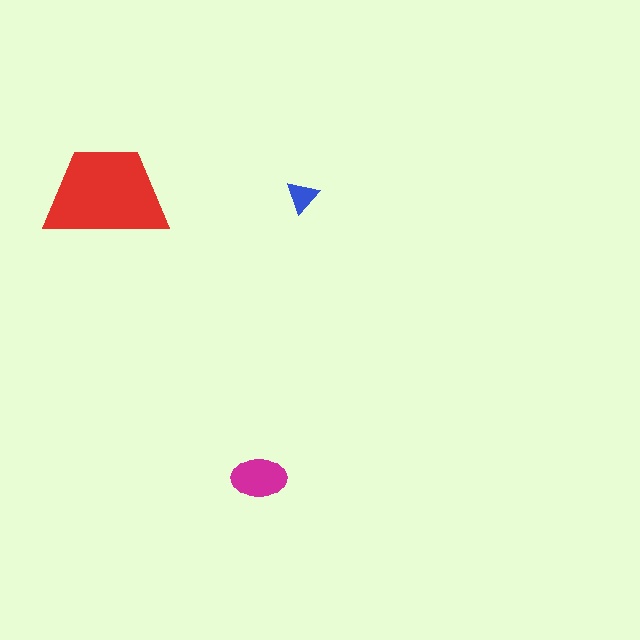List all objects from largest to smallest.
The red trapezoid, the magenta ellipse, the blue triangle.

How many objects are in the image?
There are 3 objects in the image.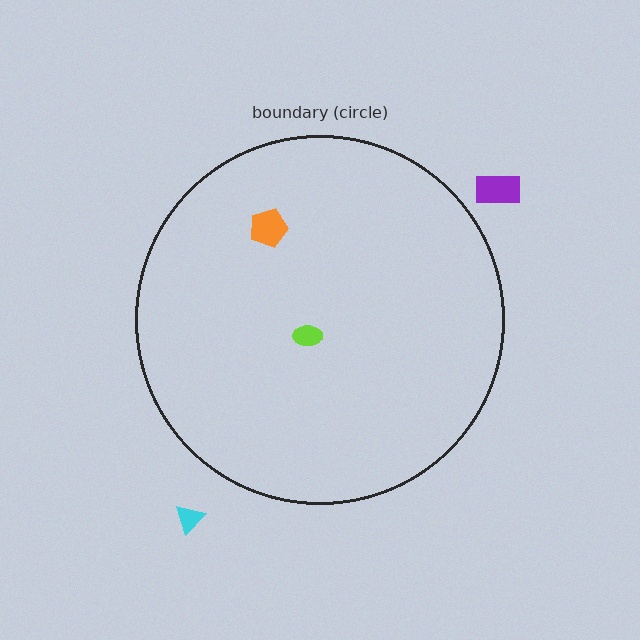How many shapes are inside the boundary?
2 inside, 2 outside.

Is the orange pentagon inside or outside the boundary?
Inside.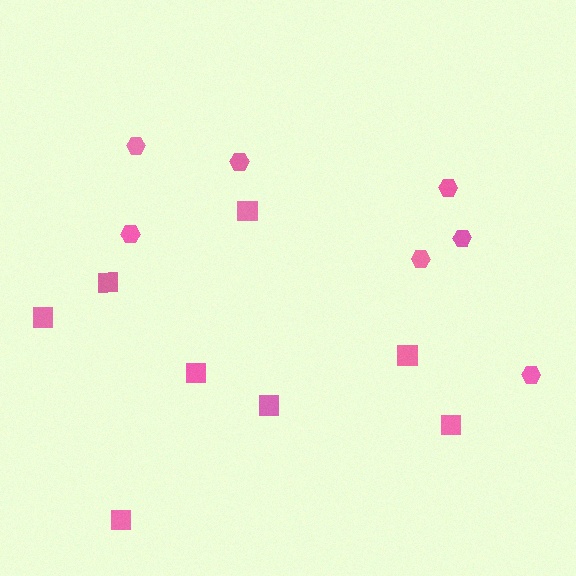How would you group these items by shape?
There are 2 groups: one group of hexagons (7) and one group of squares (8).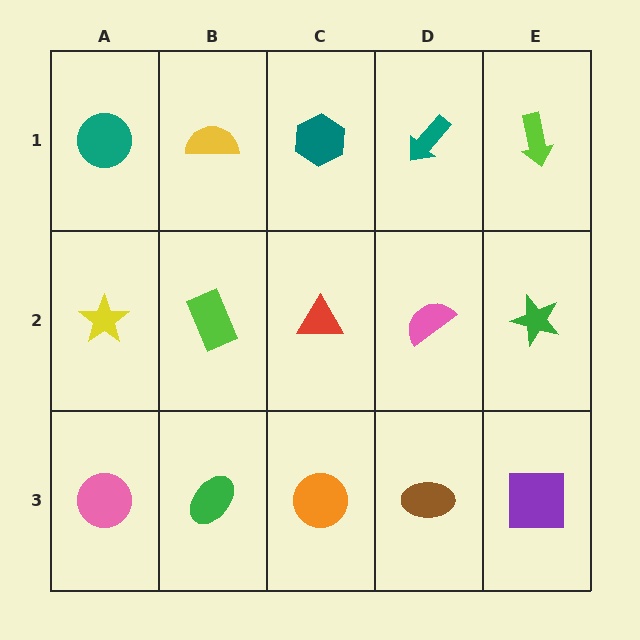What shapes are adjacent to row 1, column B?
A lime rectangle (row 2, column B), a teal circle (row 1, column A), a teal hexagon (row 1, column C).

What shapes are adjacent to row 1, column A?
A yellow star (row 2, column A), a yellow semicircle (row 1, column B).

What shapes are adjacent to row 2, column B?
A yellow semicircle (row 1, column B), a green ellipse (row 3, column B), a yellow star (row 2, column A), a red triangle (row 2, column C).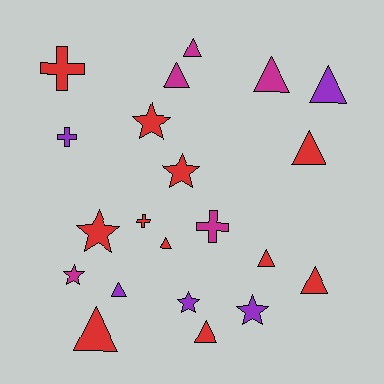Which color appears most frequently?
Red, with 11 objects.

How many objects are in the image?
There are 21 objects.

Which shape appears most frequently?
Triangle, with 11 objects.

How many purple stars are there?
There are 2 purple stars.